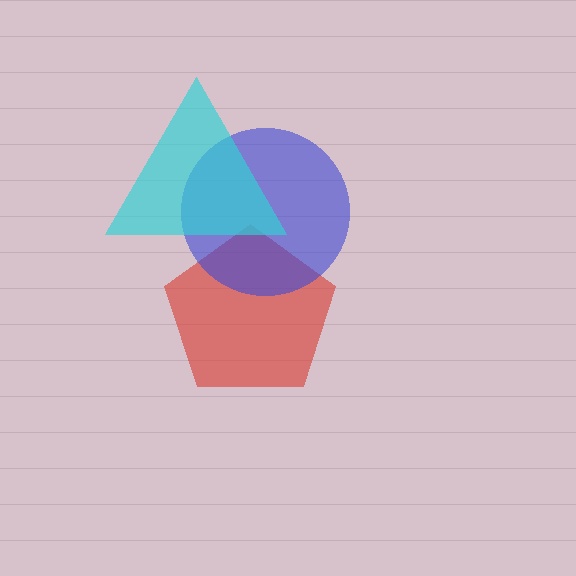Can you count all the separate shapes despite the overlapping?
Yes, there are 3 separate shapes.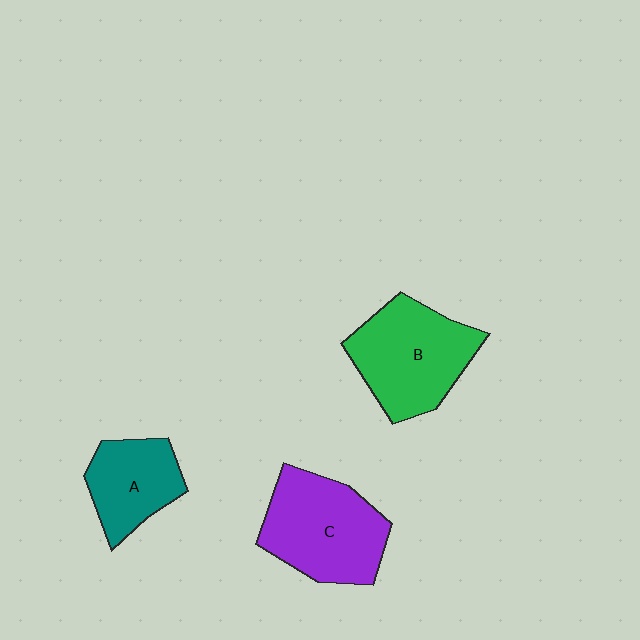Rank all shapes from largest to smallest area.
From largest to smallest: C (purple), B (green), A (teal).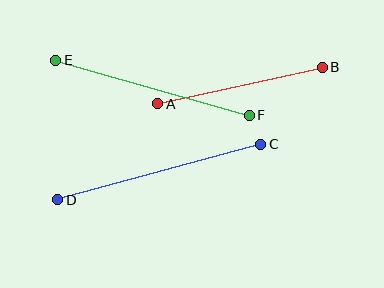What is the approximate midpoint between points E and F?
The midpoint is at approximately (152, 88) pixels.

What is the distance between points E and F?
The distance is approximately 201 pixels.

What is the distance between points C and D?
The distance is approximately 210 pixels.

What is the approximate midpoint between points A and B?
The midpoint is at approximately (240, 86) pixels.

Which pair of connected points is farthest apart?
Points C and D are farthest apart.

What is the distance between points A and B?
The distance is approximately 169 pixels.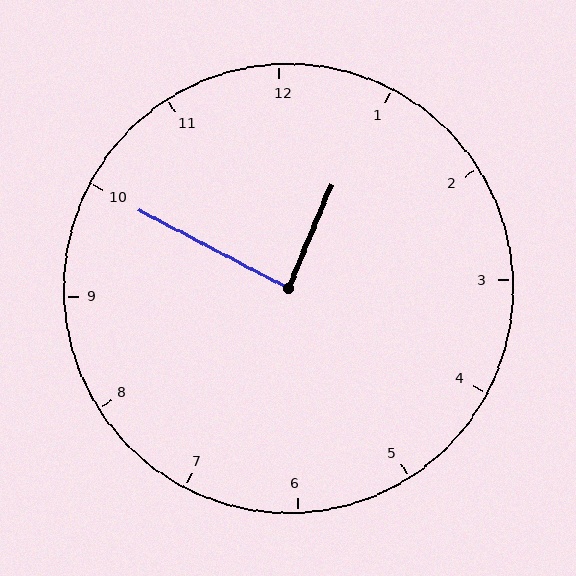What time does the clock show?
12:50.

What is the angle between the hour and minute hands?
Approximately 85 degrees.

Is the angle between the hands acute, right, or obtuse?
It is right.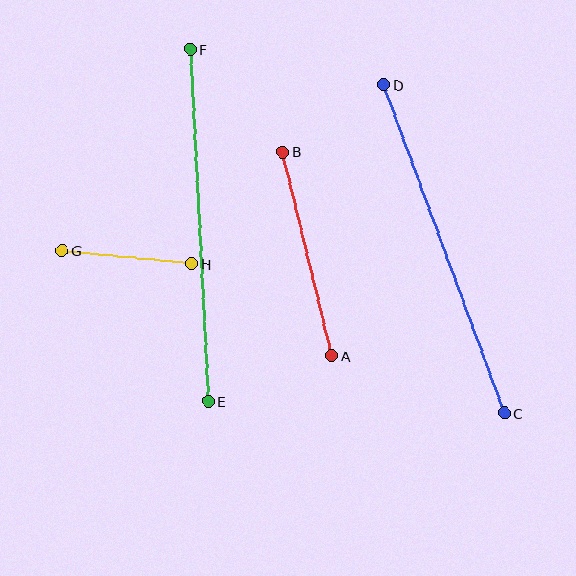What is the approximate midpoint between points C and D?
The midpoint is at approximately (444, 249) pixels.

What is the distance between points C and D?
The distance is approximately 350 pixels.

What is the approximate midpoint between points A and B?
The midpoint is at approximately (307, 254) pixels.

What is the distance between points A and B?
The distance is approximately 210 pixels.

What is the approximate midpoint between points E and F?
The midpoint is at approximately (199, 226) pixels.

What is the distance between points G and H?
The distance is approximately 130 pixels.